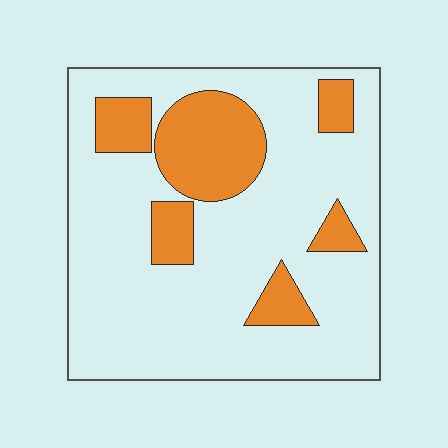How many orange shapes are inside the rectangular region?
6.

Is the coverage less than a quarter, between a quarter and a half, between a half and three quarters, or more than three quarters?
Less than a quarter.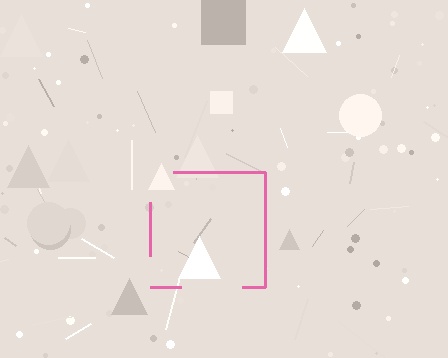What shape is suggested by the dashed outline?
The dashed outline suggests a square.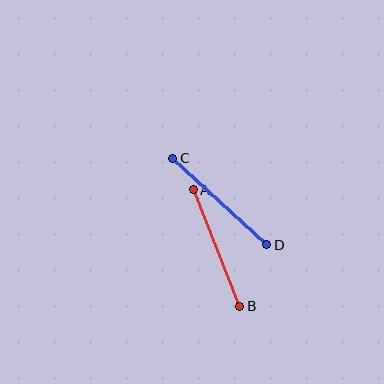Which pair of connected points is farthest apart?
Points C and D are farthest apart.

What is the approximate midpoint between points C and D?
The midpoint is at approximately (220, 202) pixels.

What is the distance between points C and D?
The distance is approximately 128 pixels.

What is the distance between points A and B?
The distance is approximately 125 pixels.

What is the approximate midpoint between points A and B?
The midpoint is at approximately (217, 248) pixels.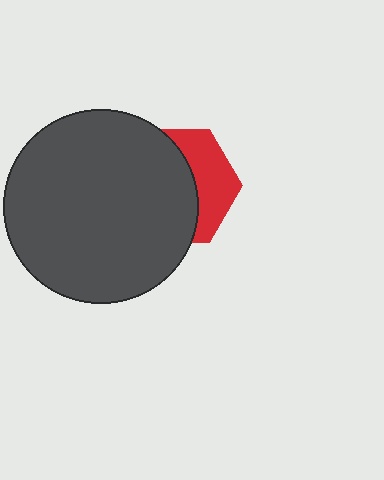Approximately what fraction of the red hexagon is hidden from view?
Roughly 63% of the red hexagon is hidden behind the dark gray circle.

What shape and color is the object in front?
The object in front is a dark gray circle.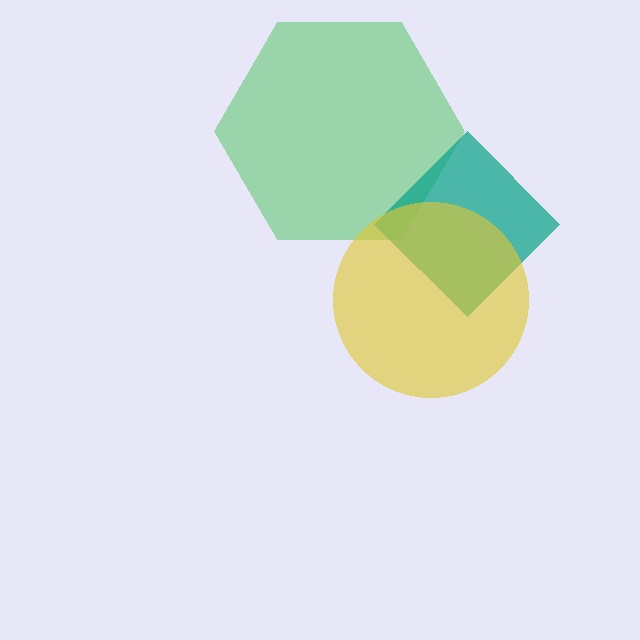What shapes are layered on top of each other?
The layered shapes are: a green hexagon, a teal diamond, a yellow circle.